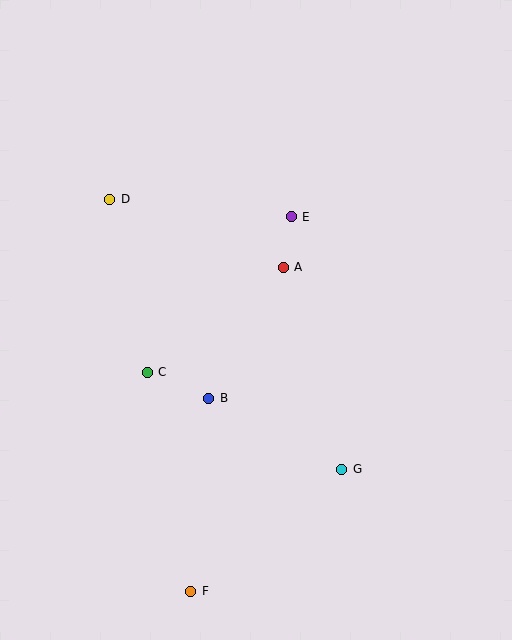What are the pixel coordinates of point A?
Point A is at (283, 267).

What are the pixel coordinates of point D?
Point D is at (110, 199).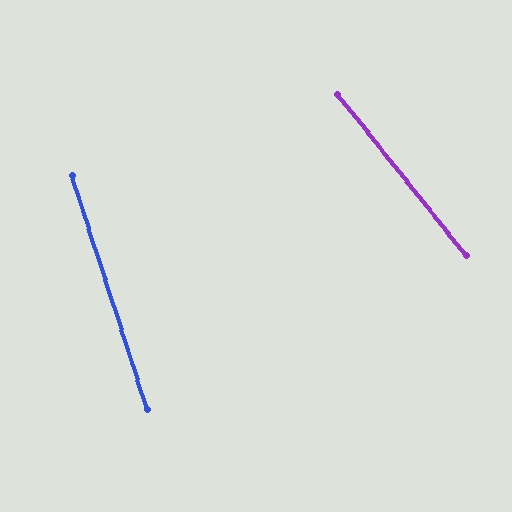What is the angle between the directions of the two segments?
Approximately 21 degrees.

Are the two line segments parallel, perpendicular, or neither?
Neither parallel nor perpendicular — they differ by about 21°.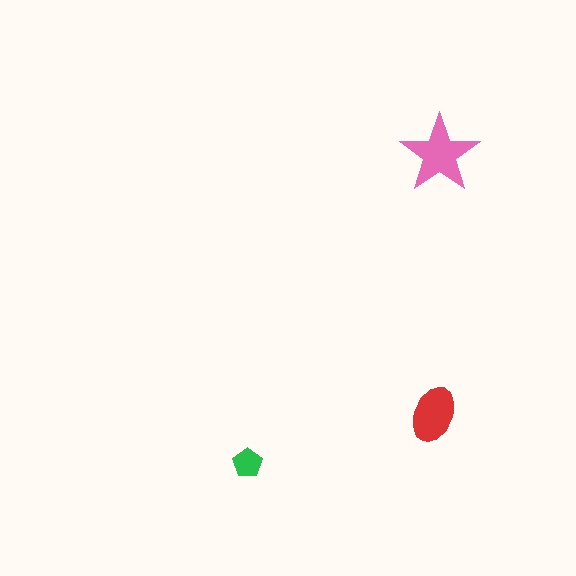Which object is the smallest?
The green pentagon.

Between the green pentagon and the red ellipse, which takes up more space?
The red ellipse.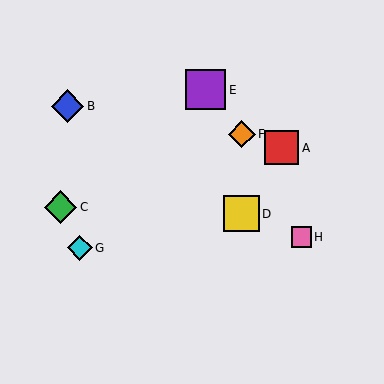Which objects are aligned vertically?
Objects D, F are aligned vertically.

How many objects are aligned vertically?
2 objects (D, F) are aligned vertically.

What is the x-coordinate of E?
Object E is at x≈206.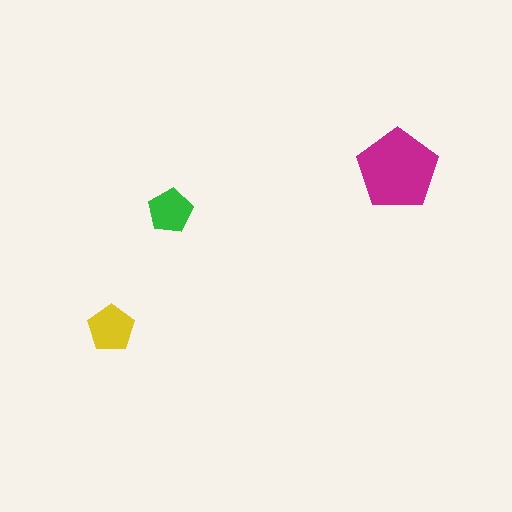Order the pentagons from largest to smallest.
the magenta one, the yellow one, the green one.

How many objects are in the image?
There are 3 objects in the image.